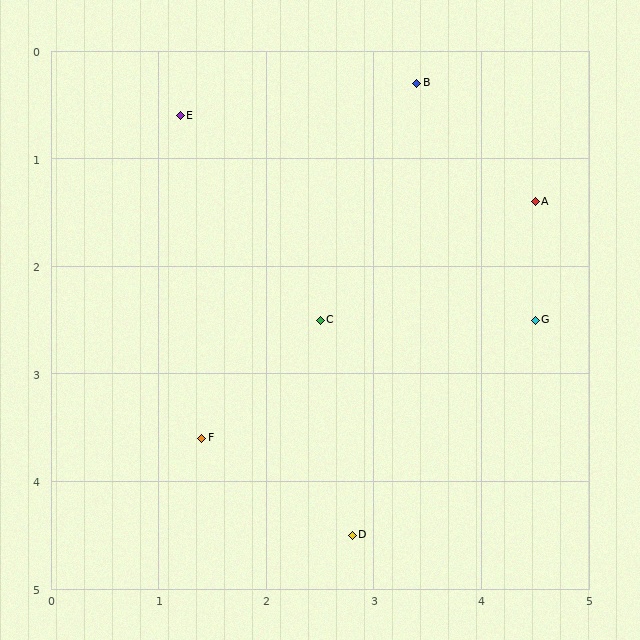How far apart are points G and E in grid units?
Points G and E are about 3.8 grid units apart.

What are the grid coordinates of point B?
Point B is at approximately (3.4, 0.3).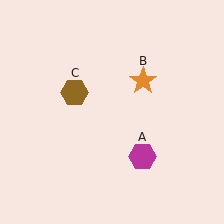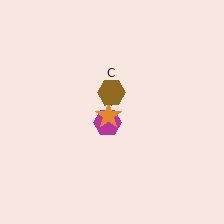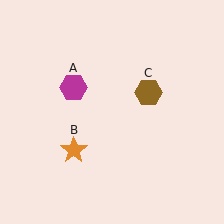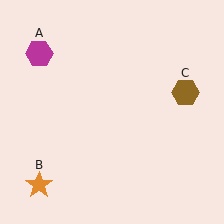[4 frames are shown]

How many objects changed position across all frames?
3 objects changed position: magenta hexagon (object A), orange star (object B), brown hexagon (object C).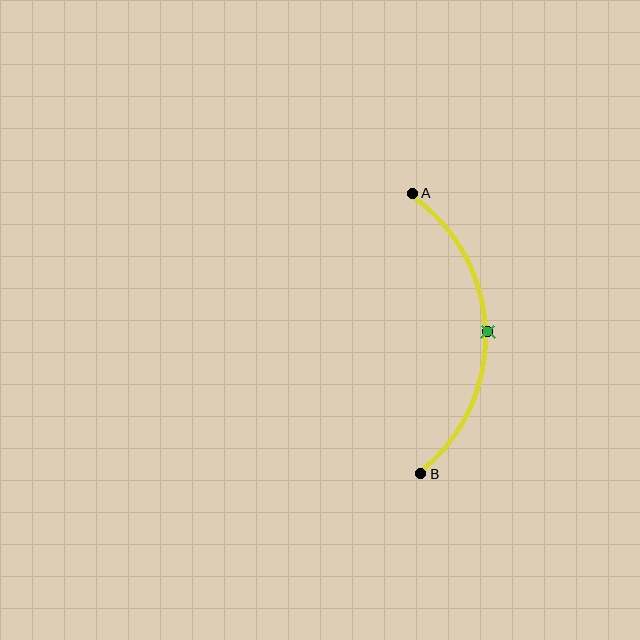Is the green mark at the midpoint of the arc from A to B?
Yes. The green mark lies on the arc at equal arc-length from both A and B — it is the arc midpoint.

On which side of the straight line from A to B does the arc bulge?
The arc bulges to the right of the straight line connecting A and B.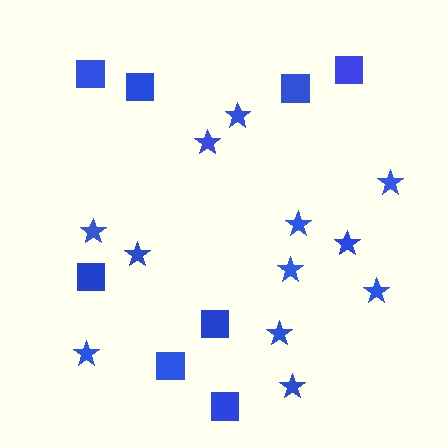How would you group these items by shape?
There are 2 groups: one group of stars (12) and one group of squares (8).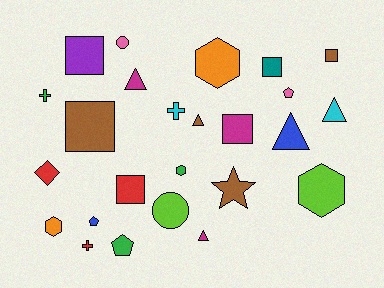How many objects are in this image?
There are 25 objects.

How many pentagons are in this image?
There are 3 pentagons.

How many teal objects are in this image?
There is 1 teal object.